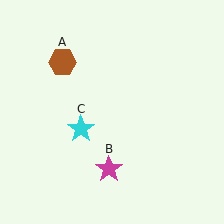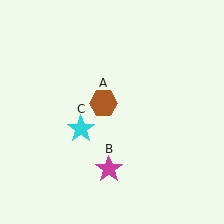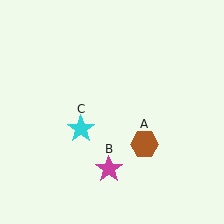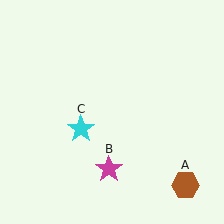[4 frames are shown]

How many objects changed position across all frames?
1 object changed position: brown hexagon (object A).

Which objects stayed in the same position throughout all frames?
Magenta star (object B) and cyan star (object C) remained stationary.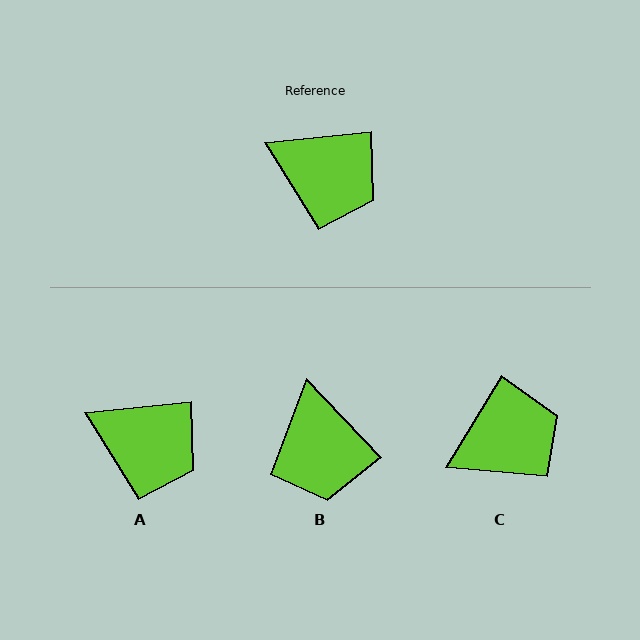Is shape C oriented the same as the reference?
No, it is off by about 53 degrees.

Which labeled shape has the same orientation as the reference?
A.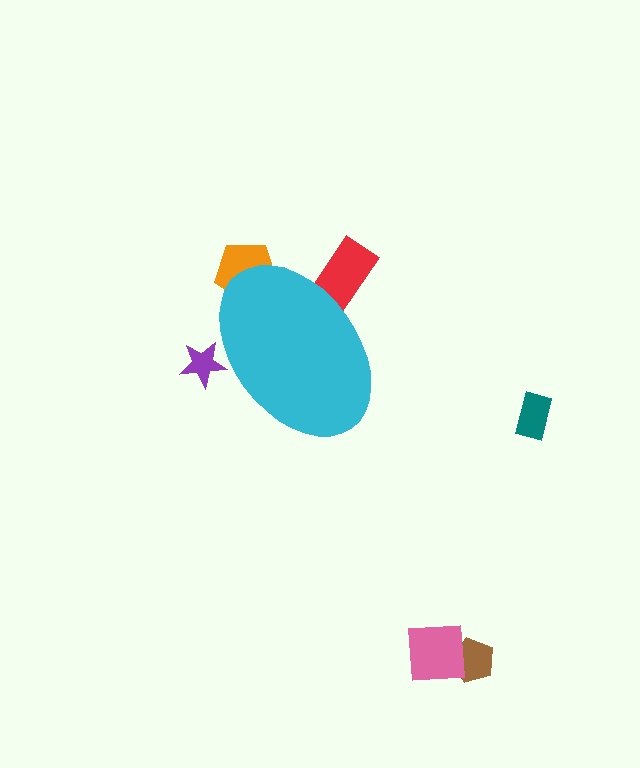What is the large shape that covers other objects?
A cyan ellipse.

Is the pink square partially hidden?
No, the pink square is fully visible.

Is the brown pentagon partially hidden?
No, the brown pentagon is fully visible.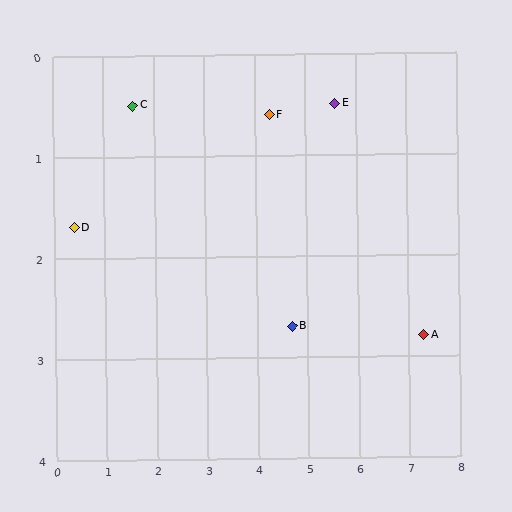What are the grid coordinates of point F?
Point F is at approximately (4.3, 0.6).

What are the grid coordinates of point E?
Point E is at approximately (5.6, 0.5).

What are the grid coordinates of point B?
Point B is at approximately (4.7, 2.7).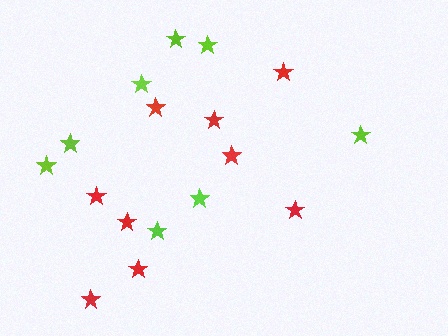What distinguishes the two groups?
There are 2 groups: one group of lime stars (8) and one group of red stars (9).